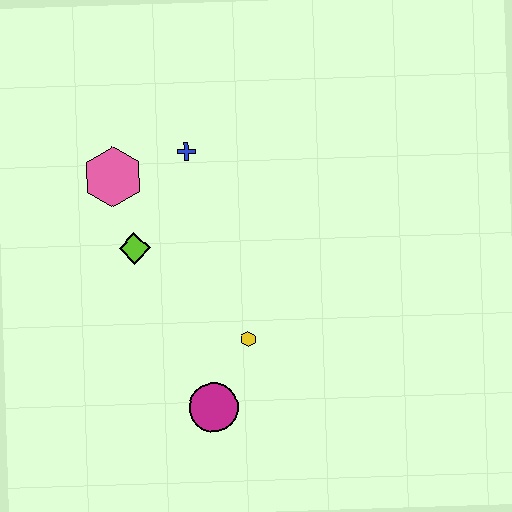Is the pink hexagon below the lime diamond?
No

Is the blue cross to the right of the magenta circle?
No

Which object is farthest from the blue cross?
The magenta circle is farthest from the blue cross.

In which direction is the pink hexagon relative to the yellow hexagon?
The pink hexagon is above the yellow hexagon.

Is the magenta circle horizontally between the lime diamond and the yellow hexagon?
Yes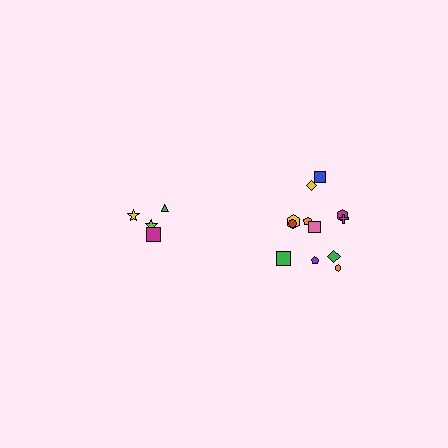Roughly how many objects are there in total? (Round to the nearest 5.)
Roughly 15 objects in total.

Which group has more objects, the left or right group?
The right group.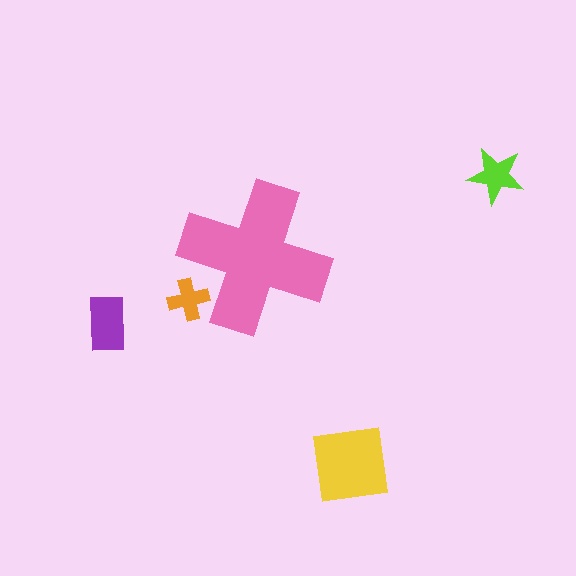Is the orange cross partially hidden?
Yes, the orange cross is partially hidden behind the pink cross.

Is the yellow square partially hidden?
No, the yellow square is fully visible.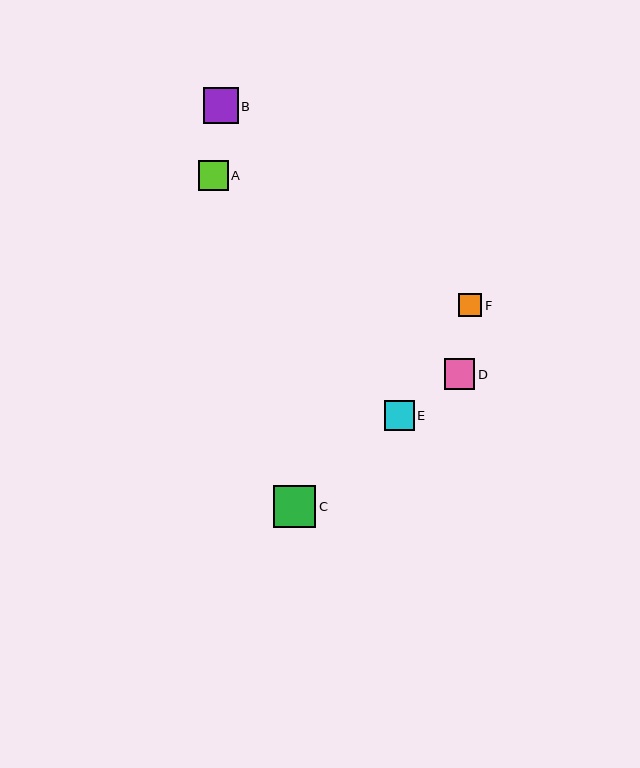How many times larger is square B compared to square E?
Square B is approximately 1.2 times the size of square E.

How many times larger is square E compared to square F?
Square E is approximately 1.3 times the size of square F.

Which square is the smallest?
Square F is the smallest with a size of approximately 24 pixels.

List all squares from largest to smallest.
From largest to smallest: C, B, D, E, A, F.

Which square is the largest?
Square C is the largest with a size of approximately 42 pixels.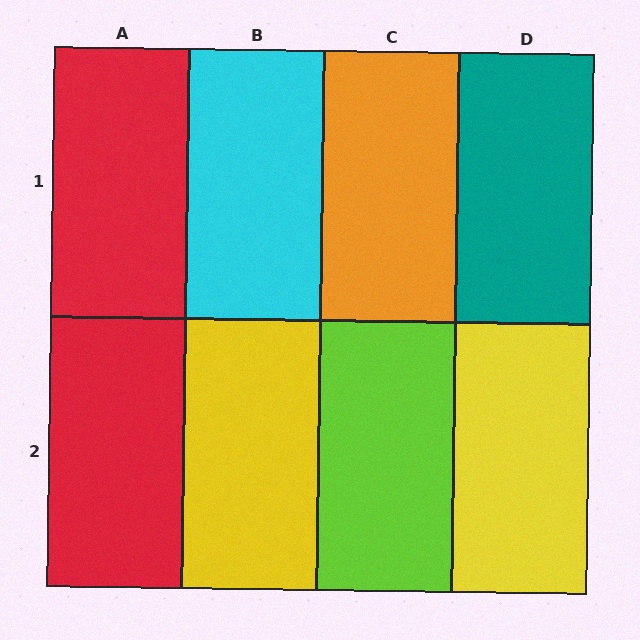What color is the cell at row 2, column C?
Lime.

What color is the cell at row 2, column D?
Yellow.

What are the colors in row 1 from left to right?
Red, cyan, orange, teal.